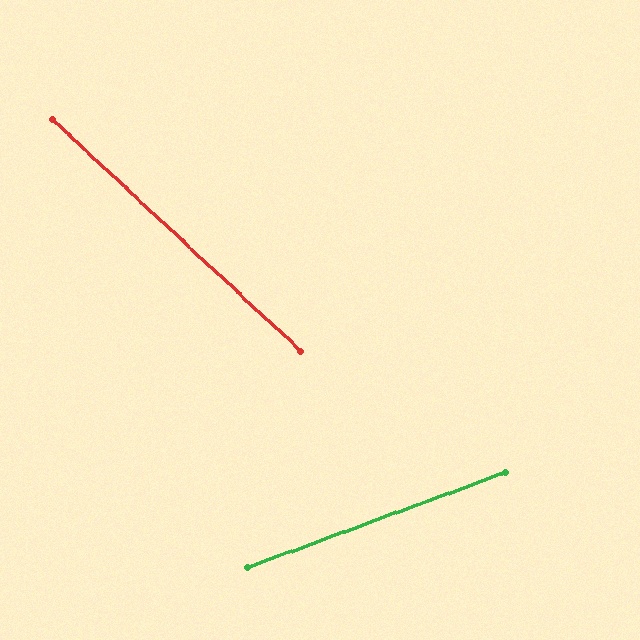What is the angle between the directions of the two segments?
Approximately 63 degrees.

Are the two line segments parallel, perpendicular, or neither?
Neither parallel nor perpendicular — they differ by about 63°.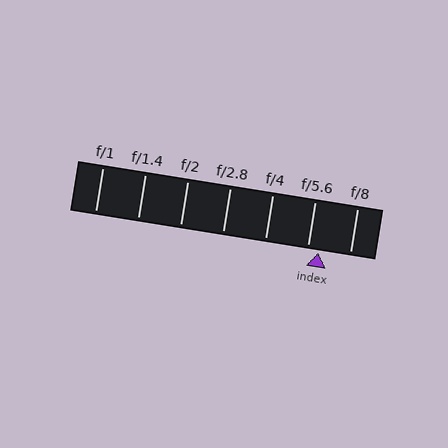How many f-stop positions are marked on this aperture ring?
There are 7 f-stop positions marked.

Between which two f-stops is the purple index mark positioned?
The index mark is between f/5.6 and f/8.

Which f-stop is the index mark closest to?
The index mark is closest to f/5.6.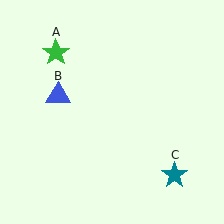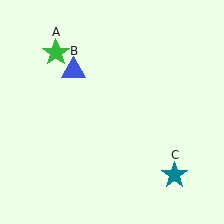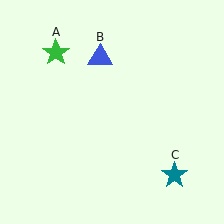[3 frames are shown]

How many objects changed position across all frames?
1 object changed position: blue triangle (object B).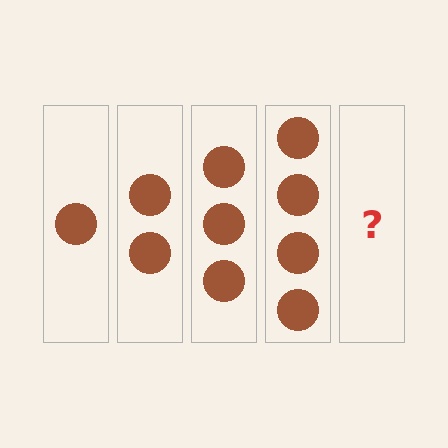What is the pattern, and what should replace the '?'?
The pattern is that each step adds one more circle. The '?' should be 5 circles.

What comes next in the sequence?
The next element should be 5 circles.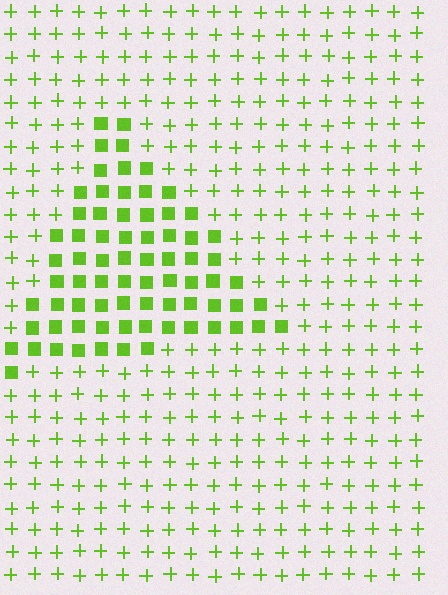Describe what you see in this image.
The image is filled with small lime elements arranged in a uniform grid. A triangle-shaped region contains squares, while the surrounding area contains plus signs. The boundary is defined purely by the change in element shape.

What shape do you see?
I see a triangle.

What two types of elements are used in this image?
The image uses squares inside the triangle region and plus signs outside it.